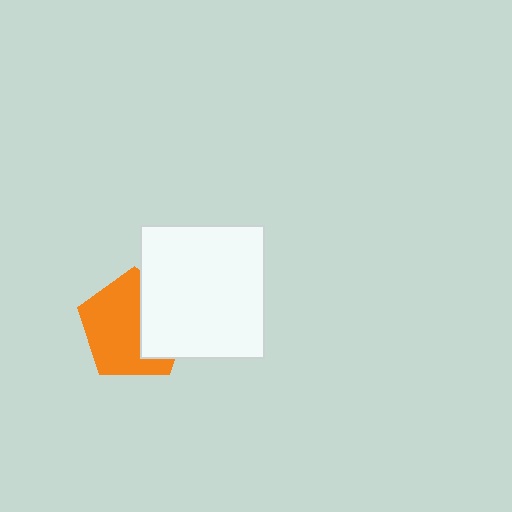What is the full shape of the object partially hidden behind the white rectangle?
The partially hidden object is an orange pentagon.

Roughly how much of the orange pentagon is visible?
About half of it is visible (roughly 62%).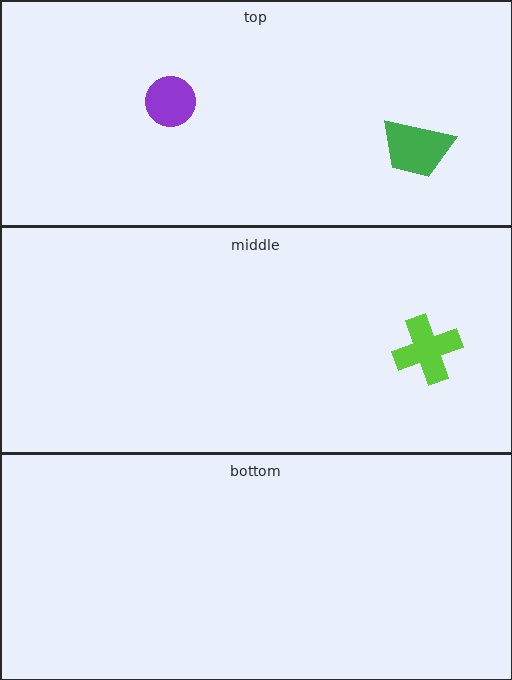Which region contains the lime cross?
The middle region.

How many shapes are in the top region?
2.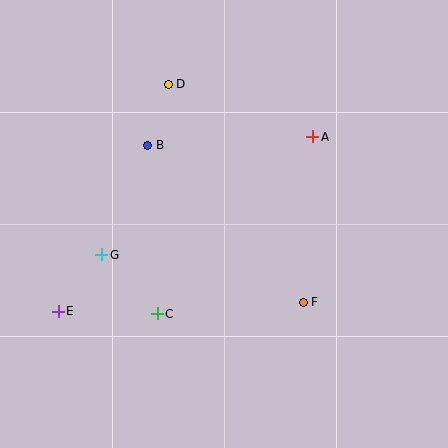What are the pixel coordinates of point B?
Point B is at (148, 145).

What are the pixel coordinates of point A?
Point A is at (313, 137).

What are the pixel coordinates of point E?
Point E is at (58, 311).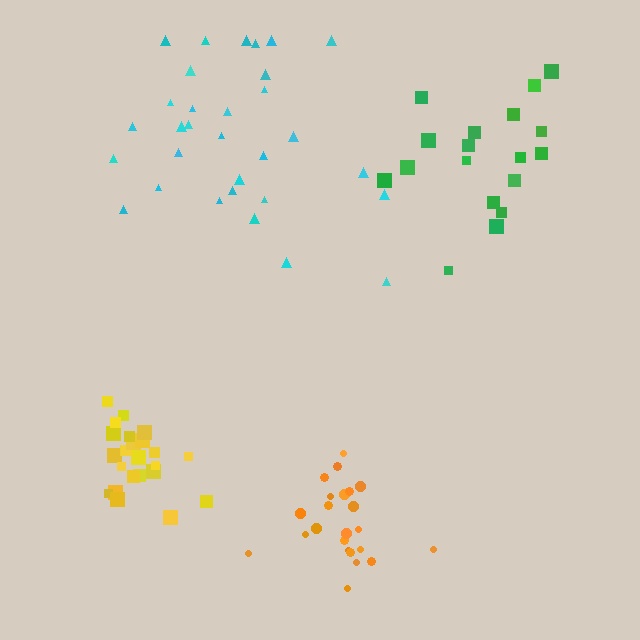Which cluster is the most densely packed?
Yellow.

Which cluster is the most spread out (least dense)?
Green.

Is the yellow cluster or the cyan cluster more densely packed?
Yellow.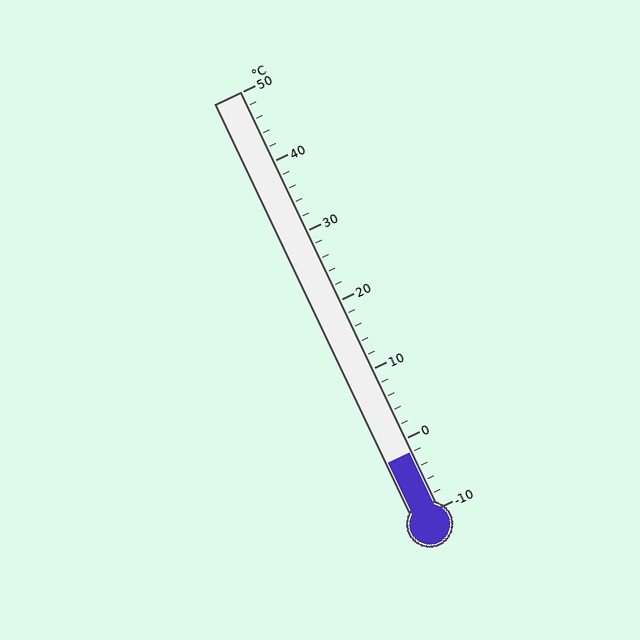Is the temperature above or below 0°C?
The temperature is below 0°C.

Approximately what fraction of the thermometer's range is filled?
The thermometer is filled to approximately 15% of its range.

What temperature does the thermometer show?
The thermometer shows approximately -2°C.